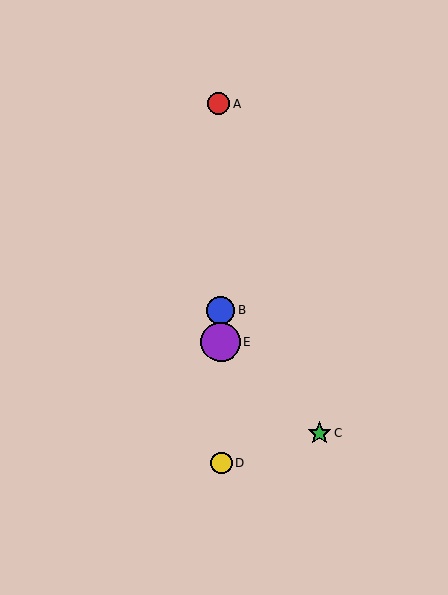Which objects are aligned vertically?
Objects A, B, D, E are aligned vertically.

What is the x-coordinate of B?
Object B is at x≈221.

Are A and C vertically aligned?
No, A is at x≈219 and C is at x≈320.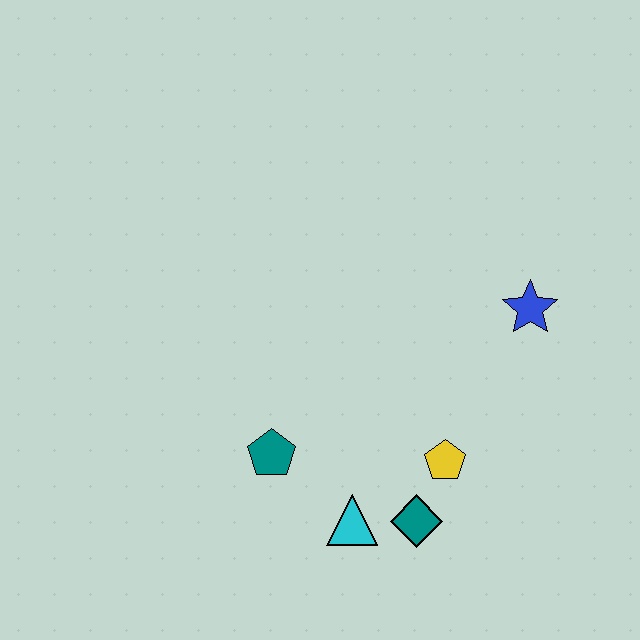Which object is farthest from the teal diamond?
The blue star is farthest from the teal diamond.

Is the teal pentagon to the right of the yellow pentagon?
No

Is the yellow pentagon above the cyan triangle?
Yes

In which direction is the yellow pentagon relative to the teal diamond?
The yellow pentagon is above the teal diamond.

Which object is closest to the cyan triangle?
The teal diamond is closest to the cyan triangle.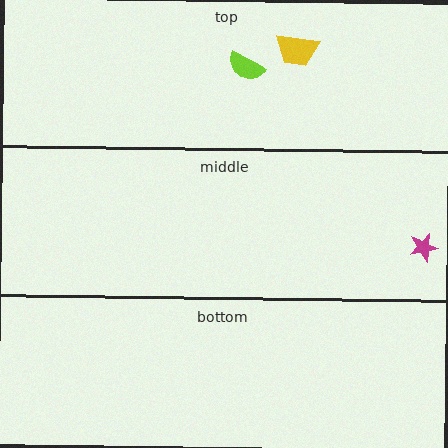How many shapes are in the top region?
2.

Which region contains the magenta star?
The middle region.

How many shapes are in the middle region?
1.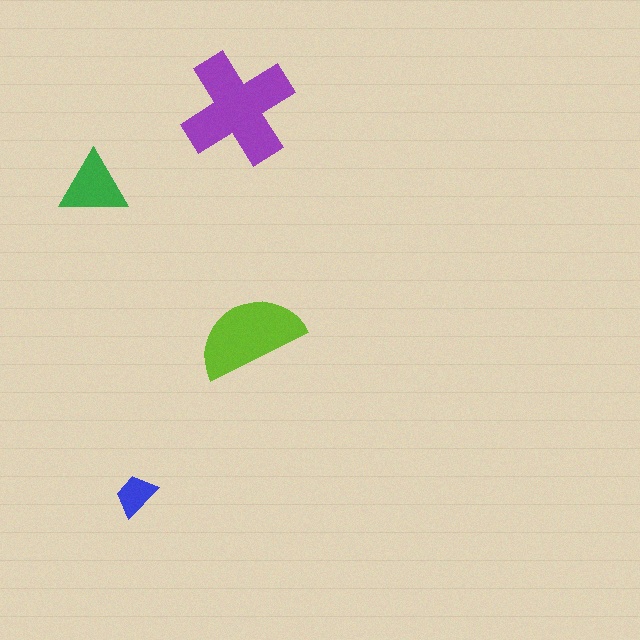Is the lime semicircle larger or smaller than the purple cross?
Smaller.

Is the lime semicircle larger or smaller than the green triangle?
Larger.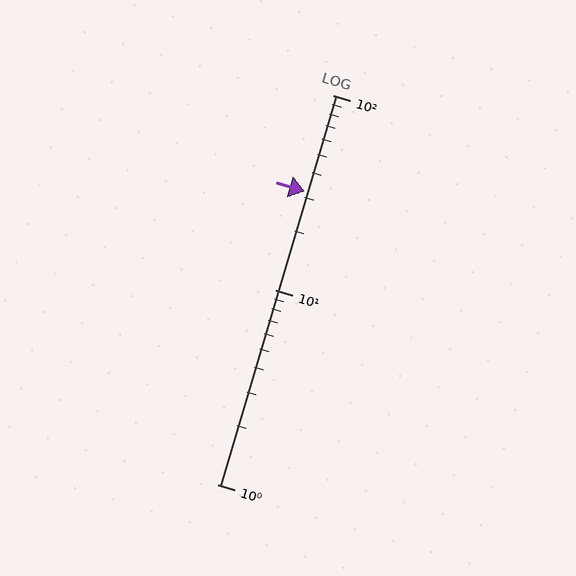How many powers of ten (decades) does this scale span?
The scale spans 2 decades, from 1 to 100.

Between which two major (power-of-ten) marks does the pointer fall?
The pointer is between 10 and 100.